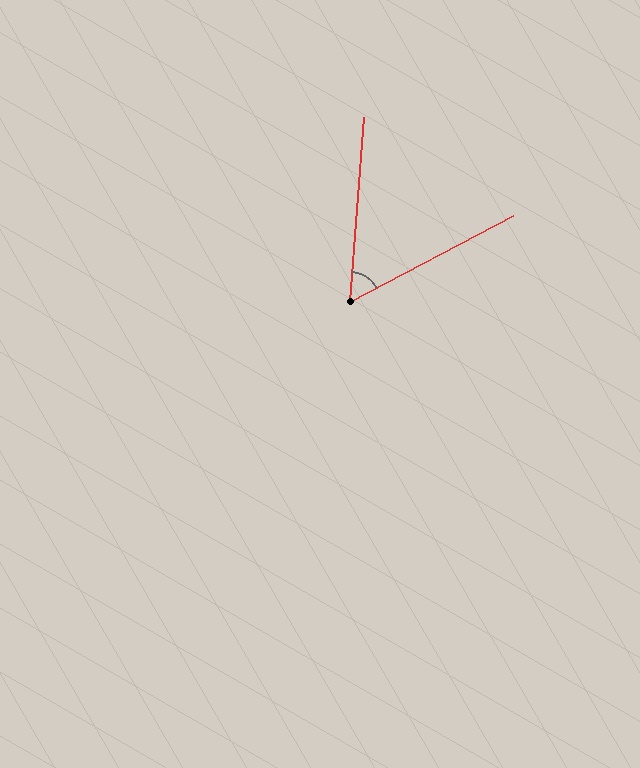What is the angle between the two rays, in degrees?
Approximately 58 degrees.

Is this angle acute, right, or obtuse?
It is acute.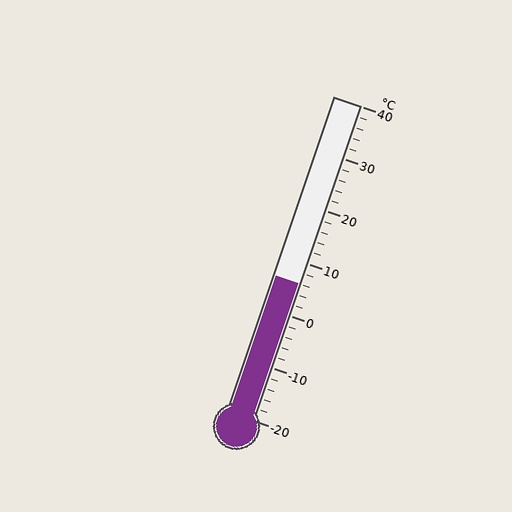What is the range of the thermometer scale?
The thermometer scale ranges from -20°C to 40°C.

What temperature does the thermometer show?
The thermometer shows approximately 6°C.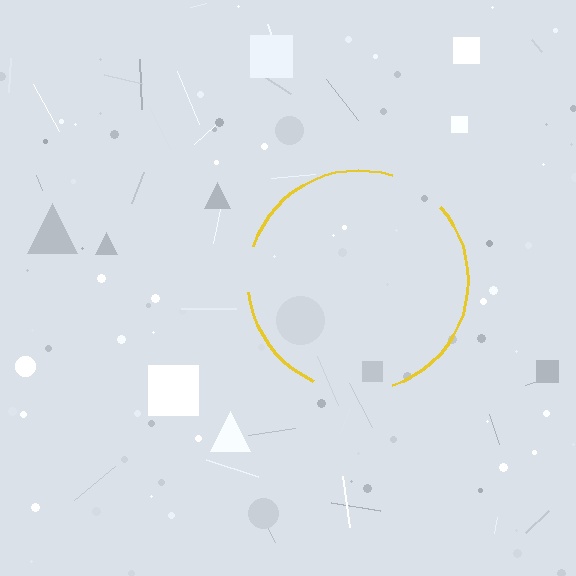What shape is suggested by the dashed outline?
The dashed outline suggests a circle.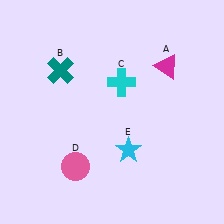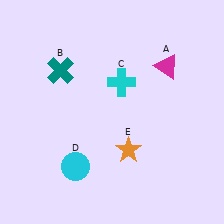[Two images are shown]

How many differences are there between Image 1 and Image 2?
There are 2 differences between the two images.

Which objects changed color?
D changed from pink to cyan. E changed from cyan to orange.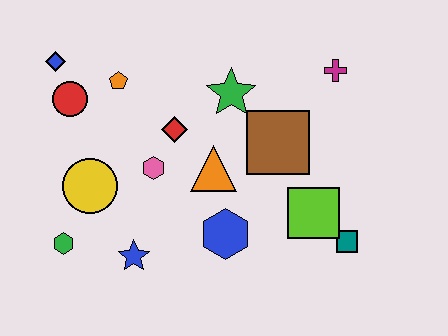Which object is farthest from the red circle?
The teal square is farthest from the red circle.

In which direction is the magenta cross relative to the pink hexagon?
The magenta cross is to the right of the pink hexagon.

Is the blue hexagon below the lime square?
Yes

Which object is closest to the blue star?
The green hexagon is closest to the blue star.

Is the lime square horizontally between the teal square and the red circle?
Yes